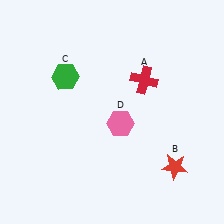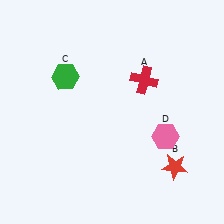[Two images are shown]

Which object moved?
The pink hexagon (D) moved right.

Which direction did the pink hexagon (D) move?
The pink hexagon (D) moved right.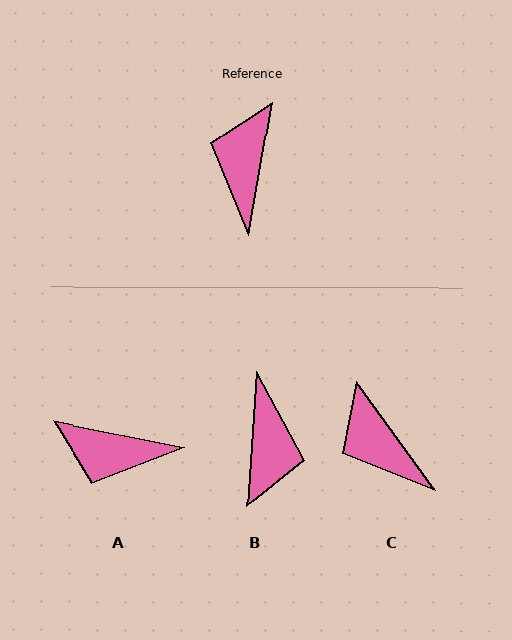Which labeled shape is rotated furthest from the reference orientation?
B, about 174 degrees away.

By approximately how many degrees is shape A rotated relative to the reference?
Approximately 88 degrees counter-clockwise.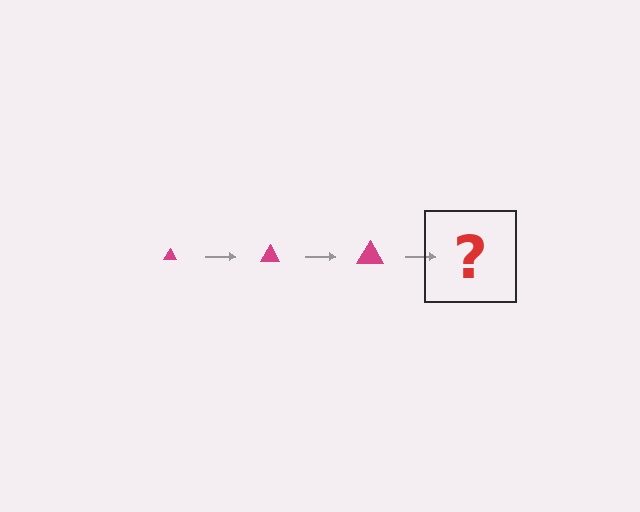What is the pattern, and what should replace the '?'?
The pattern is that the triangle gets progressively larger each step. The '?' should be a magenta triangle, larger than the previous one.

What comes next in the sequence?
The next element should be a magenta triangle, larger than the previous one.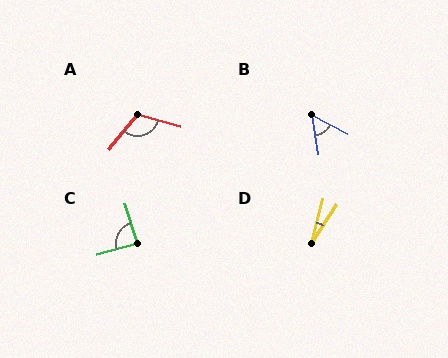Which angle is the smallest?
D, at approximately 20 degrees.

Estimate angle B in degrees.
Approximately 53 degrees.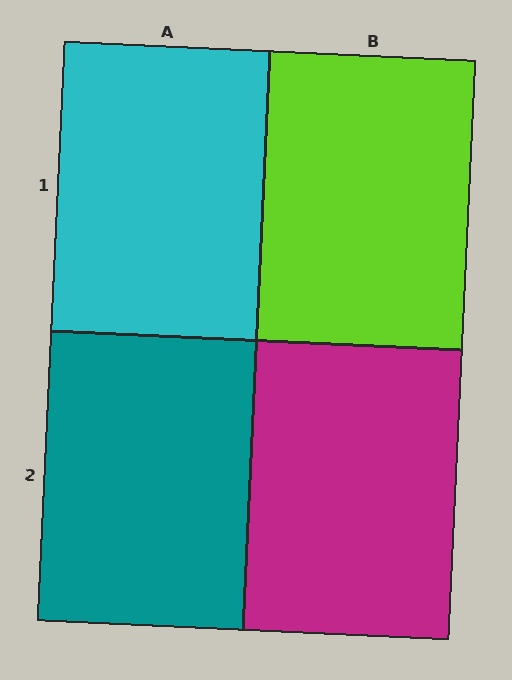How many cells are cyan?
1 cell is cyan.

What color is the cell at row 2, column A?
Teal.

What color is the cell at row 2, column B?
Magenta.